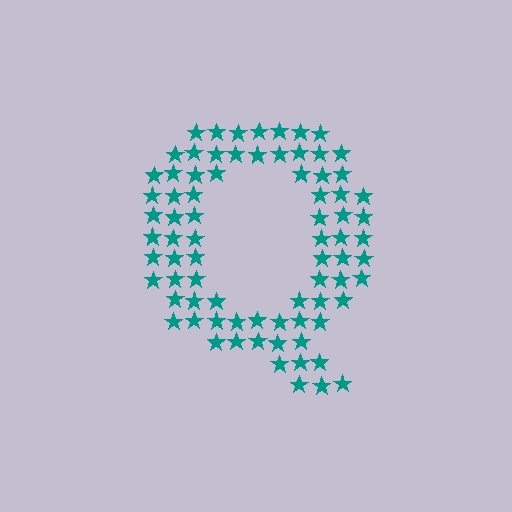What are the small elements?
The small elements are stars.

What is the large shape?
The large shape is the letter Q.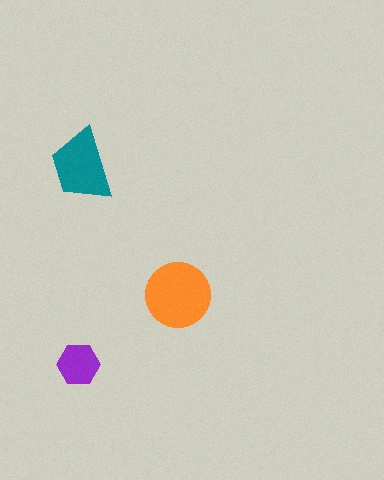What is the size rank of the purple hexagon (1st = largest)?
3rd.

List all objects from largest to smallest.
The orange circle, the teal trapezoid, the purple hexagon.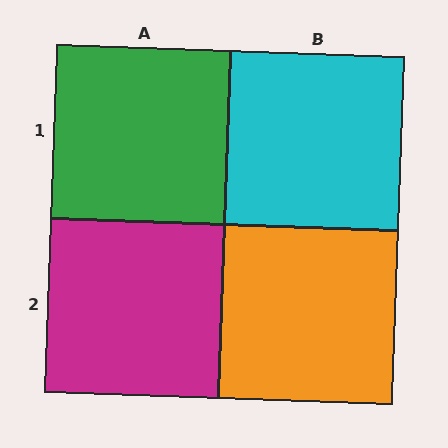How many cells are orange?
1 cell is orange.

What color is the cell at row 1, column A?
Green.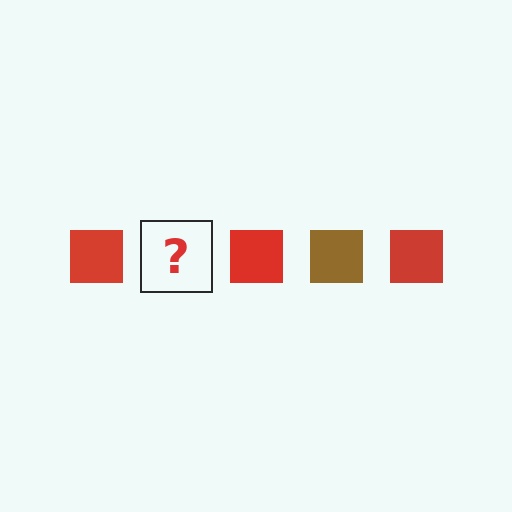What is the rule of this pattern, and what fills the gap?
The rule is that the pattern cycles through red, brown squares. The gap should be filled with a brown square.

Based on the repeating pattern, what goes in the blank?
The blank should be a brown square.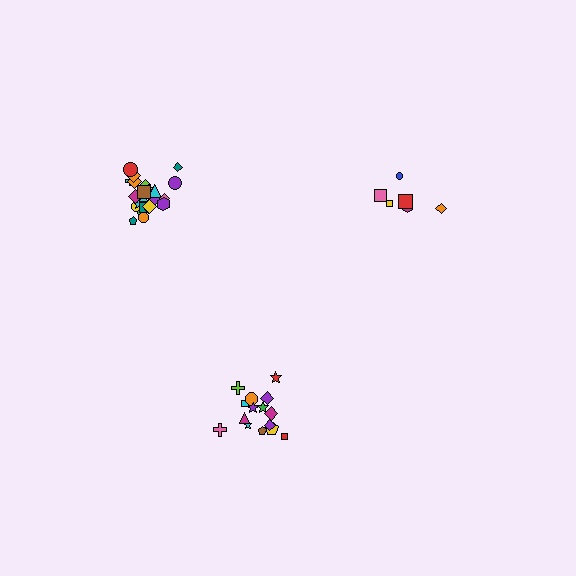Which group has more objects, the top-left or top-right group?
The top-left group.